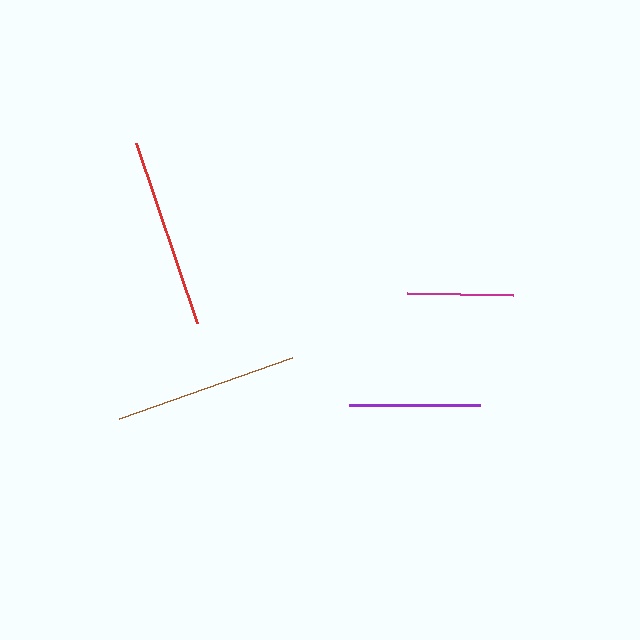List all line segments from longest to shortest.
From longest to shortest: red, brown, purple, magenta.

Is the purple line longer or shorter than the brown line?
The brown line is longer than the purple line.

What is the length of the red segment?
The red segment is approximately 190 pixels long.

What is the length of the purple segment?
The purple segment is approximately 132 pixels long.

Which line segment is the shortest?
The magenta line is the shortest at approximately 106 pixels.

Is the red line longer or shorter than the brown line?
The red line is longer than the brown line.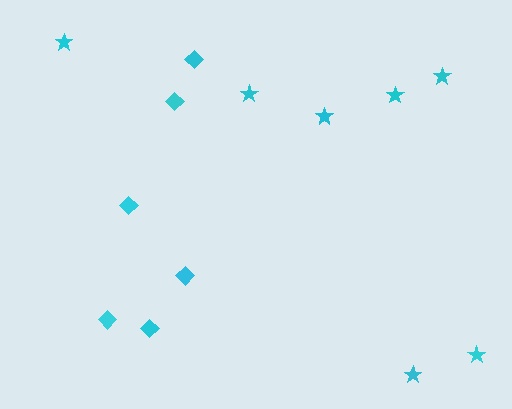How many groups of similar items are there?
There are 2 groups: one group of diamonds (6) and one group of stars (7).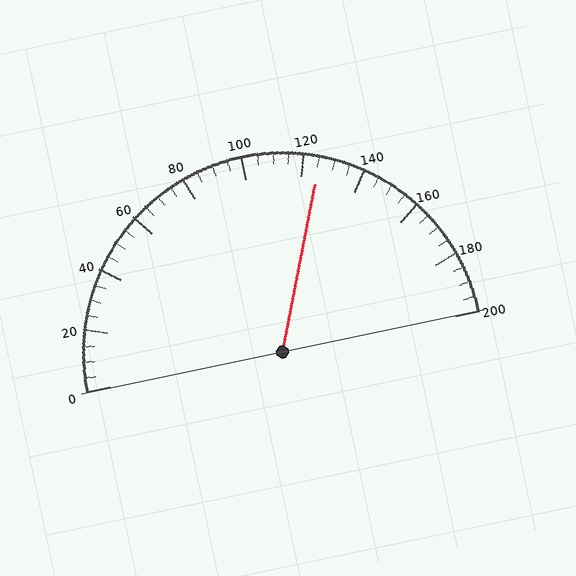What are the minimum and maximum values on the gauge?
The gauge ranges from 0 to 200.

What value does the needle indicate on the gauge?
The needle indicates approximately 125.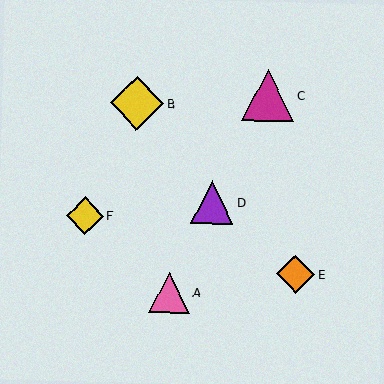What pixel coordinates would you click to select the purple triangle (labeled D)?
Click at (212, 202) to select the purple triangle D.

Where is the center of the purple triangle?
The center of the purple triangle is at (212, 202).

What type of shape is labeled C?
Shape C is a magenta triangle.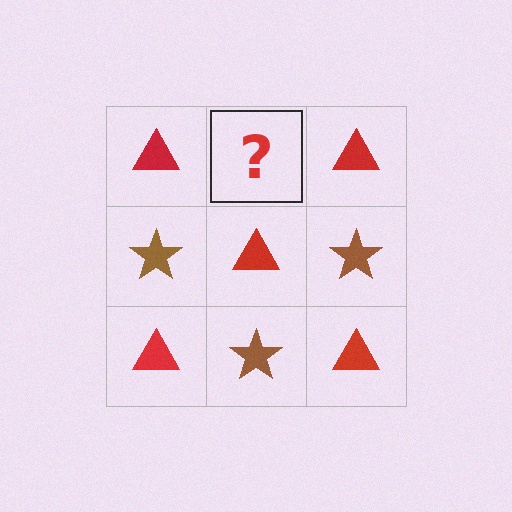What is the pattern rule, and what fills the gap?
The rule is that it alternates red triangle and brown star in a checkerboard pattern. The gap should be filled with a brown star.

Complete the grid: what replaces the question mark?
The question mark should be replaced with a brown star.